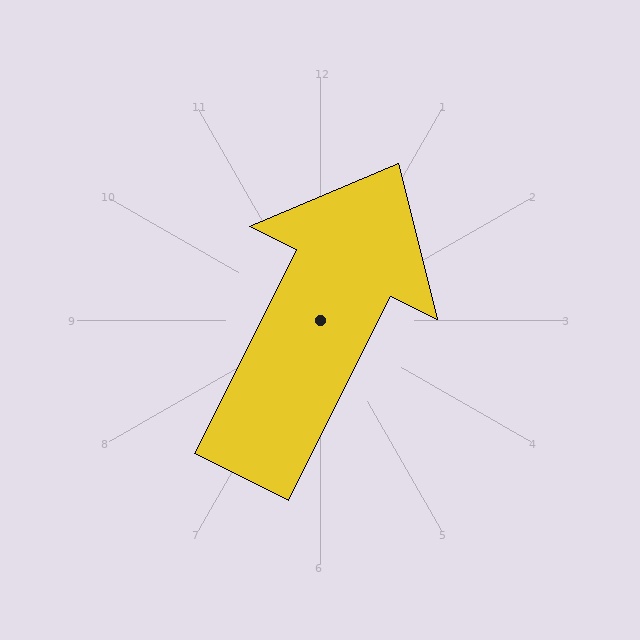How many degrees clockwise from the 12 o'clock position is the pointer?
Approximately 27 degrees.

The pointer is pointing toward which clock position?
Roughly 1 o'clock.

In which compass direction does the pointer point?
Northeast.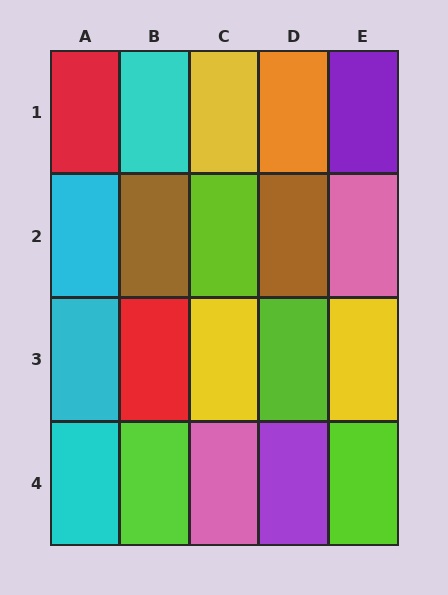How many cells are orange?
1 cell is orange.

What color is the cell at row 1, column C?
Yellow.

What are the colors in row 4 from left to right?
Cyan, lime, pink, purple, lime.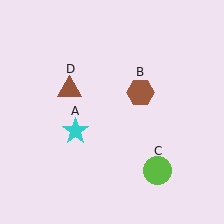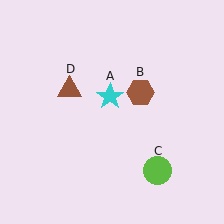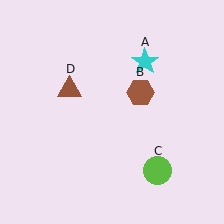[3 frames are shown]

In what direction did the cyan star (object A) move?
The cyan star (object A) moved up and to the right.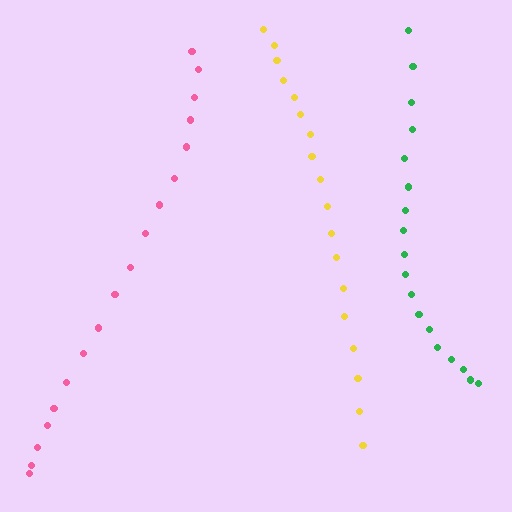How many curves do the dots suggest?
There are 3 distinct paths.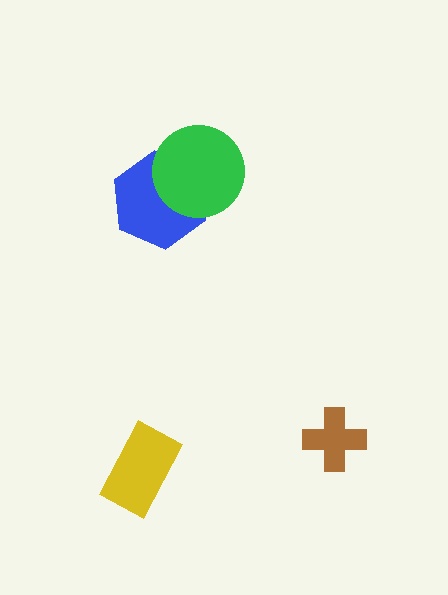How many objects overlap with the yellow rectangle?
0 objects overlap with the yellow rectangle.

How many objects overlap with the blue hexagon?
1 object overlaps with the blue hexagon.